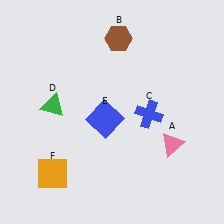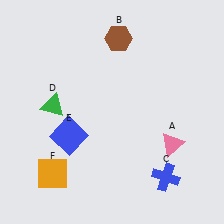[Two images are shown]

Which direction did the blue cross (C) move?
The blue cross (C) moved down.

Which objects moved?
The objects that moved are: the blue cross (C), the blue square (E).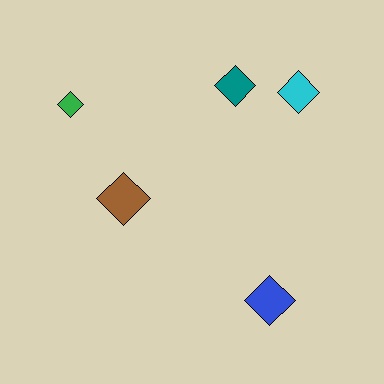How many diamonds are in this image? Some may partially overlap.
There are 5 diamonds.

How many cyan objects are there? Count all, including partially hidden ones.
There is 1 cyan object.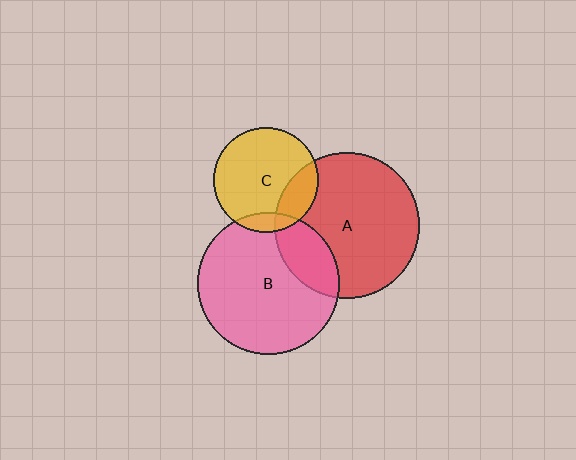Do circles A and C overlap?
Yes.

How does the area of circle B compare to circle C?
Approximately 1.8 times.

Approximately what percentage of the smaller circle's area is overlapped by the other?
Approximately 20%.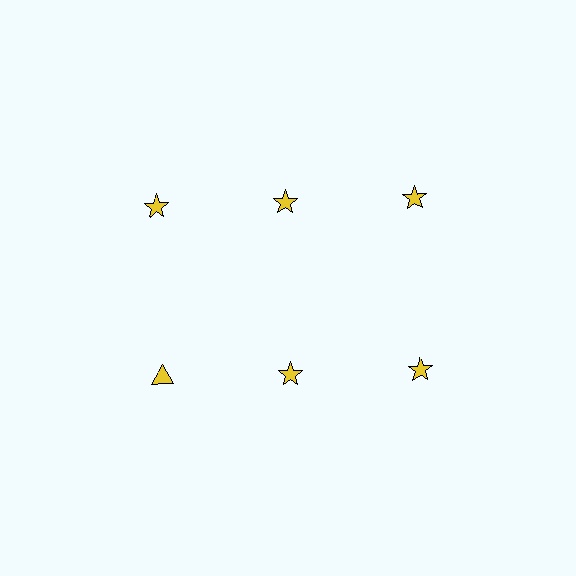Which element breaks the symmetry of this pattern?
The yellow triangle in the second row, leftmost column breaks the symmetry. All other shapes are yellow stars.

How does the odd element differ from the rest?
It has a different shape: triangle instead of star.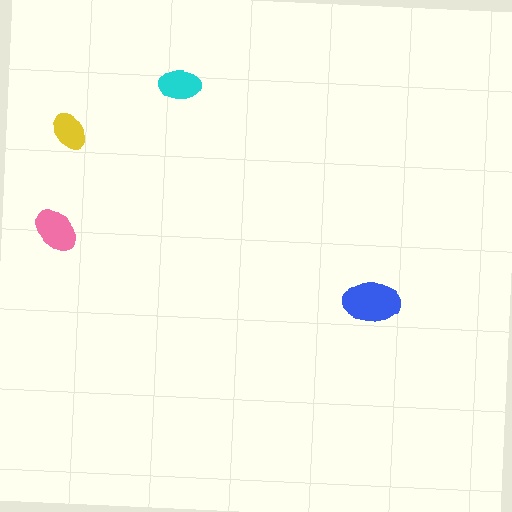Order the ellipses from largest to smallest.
the blue one, the pink one, the cyan one, the yellow one.